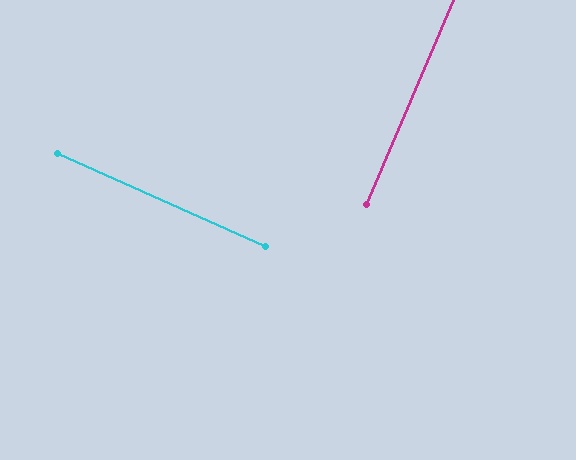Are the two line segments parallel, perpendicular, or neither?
Perpendicular — they meet at approximately 89°.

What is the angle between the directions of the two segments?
Approximately 89 degrees.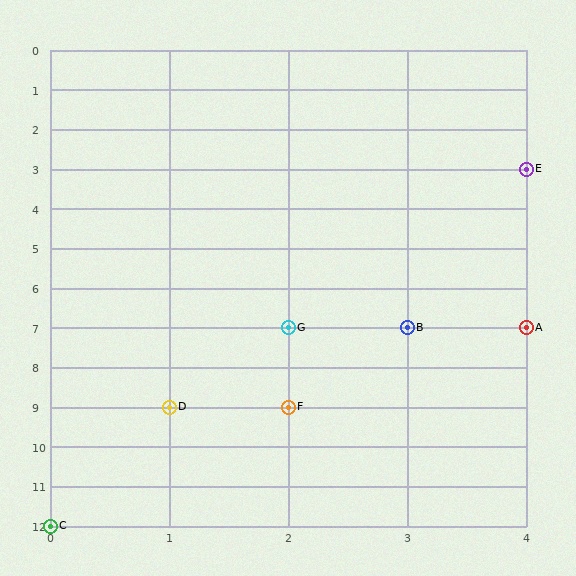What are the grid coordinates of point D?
Point D is at grid coordinates (1, 9).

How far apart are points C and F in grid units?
Points C and F are 2 columns and 3 rows apart (about 3.6 grid units diagonally).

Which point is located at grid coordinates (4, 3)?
Point E is at (4, 3).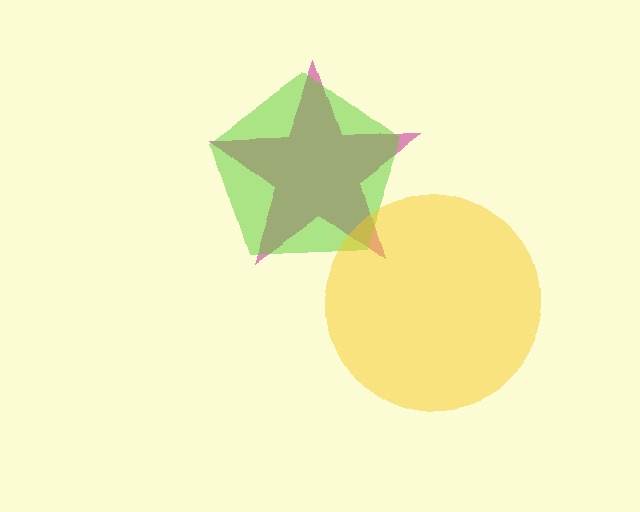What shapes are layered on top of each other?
The layered shapes are: a magenta star, a lime pentagon, a yellow circle.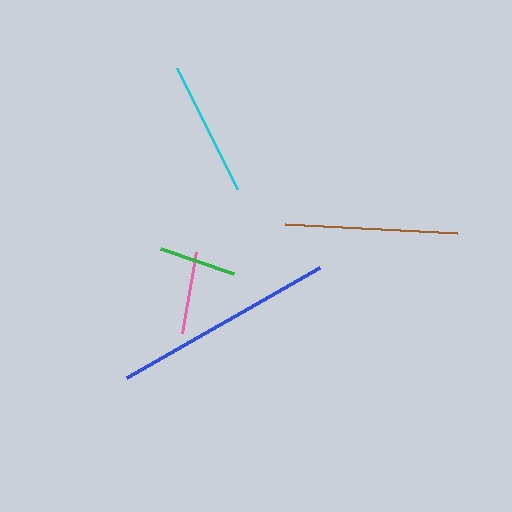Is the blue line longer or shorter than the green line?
The blue line is longer than the green line.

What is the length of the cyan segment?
The cyan segment is approximately 135 pixels long.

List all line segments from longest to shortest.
From longest to shortest: blue, brown, cyan, pink, green.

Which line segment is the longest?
The blue line is the longest at approximately 222 pixels.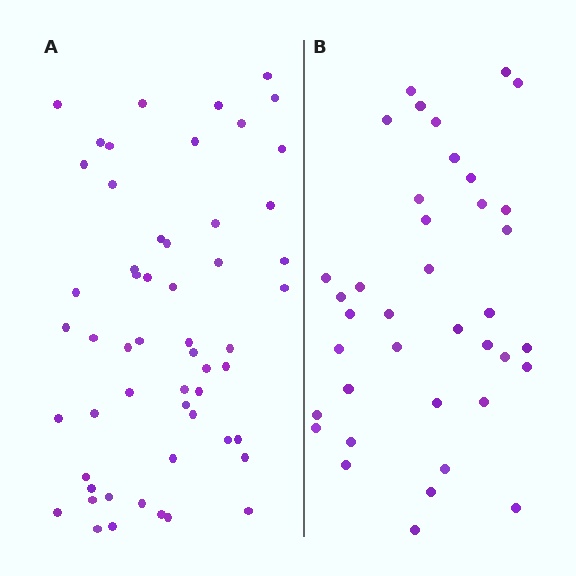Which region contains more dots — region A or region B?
Region A (the left region) has more dots.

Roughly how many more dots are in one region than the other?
Region A has approximately 15 more dots than region B.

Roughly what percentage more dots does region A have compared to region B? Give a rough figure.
About 45% more.